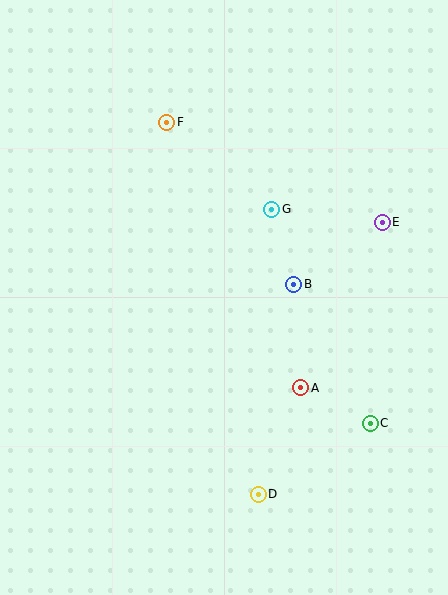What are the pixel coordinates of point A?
Point A is at (301, 388).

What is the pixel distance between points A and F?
The distance between A and F is 298 pixels.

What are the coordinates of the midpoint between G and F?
The midpoint between G and F is at (219, 166).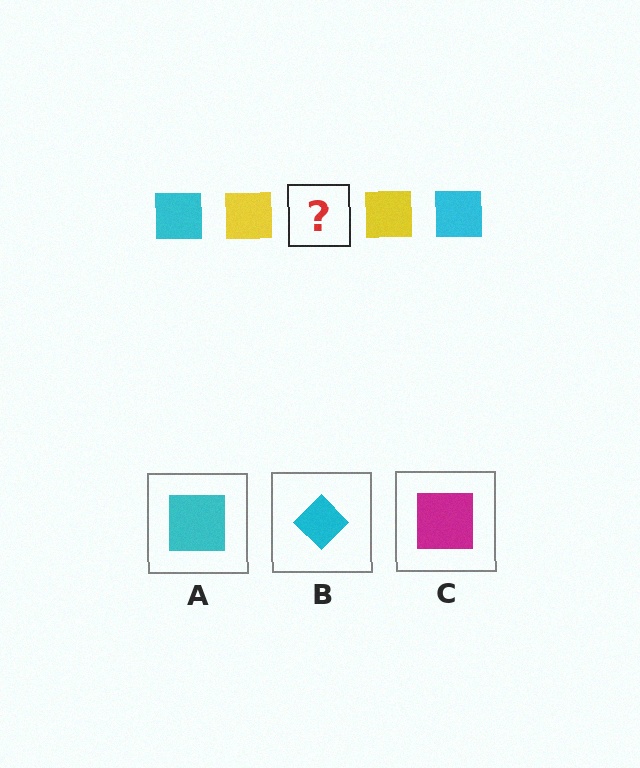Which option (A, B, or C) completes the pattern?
A.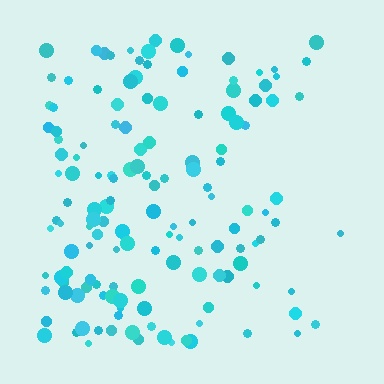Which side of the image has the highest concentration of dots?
The left.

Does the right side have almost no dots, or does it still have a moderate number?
Still a moderate number, just noticeably fewer than the left.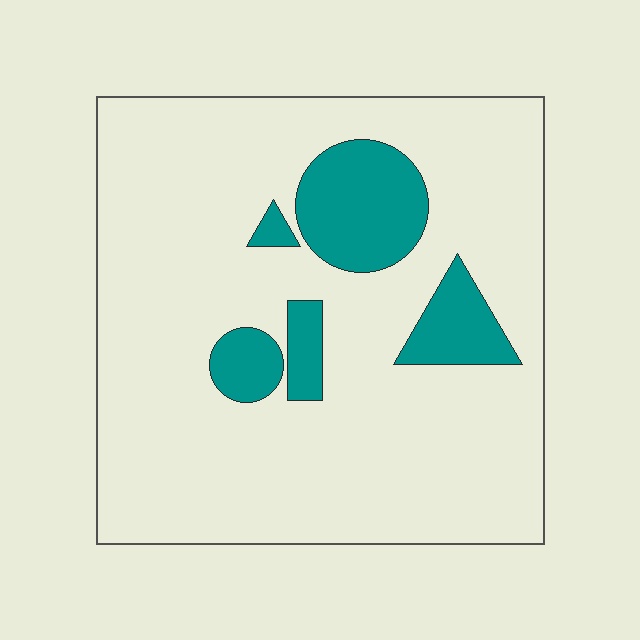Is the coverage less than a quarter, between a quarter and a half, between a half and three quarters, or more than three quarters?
Less than a quarter.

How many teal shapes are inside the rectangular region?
5.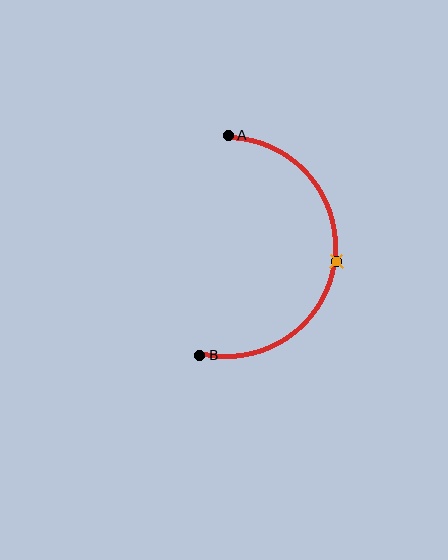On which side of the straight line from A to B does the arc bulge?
The arc bulges to the right of the straight line connecting A and B.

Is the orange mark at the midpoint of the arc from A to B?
Yes. The orange mark lies on the arc at equal arc-length from both A and B — it is the arc midpoint.